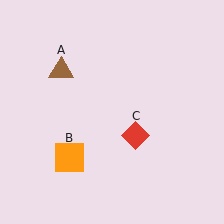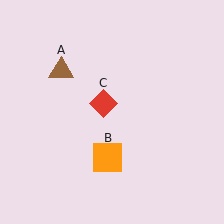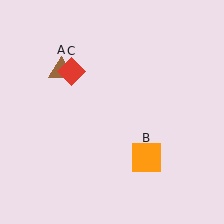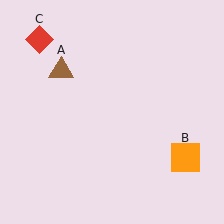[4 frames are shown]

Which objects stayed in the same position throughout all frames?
Brown triangle (object A) remained stationary.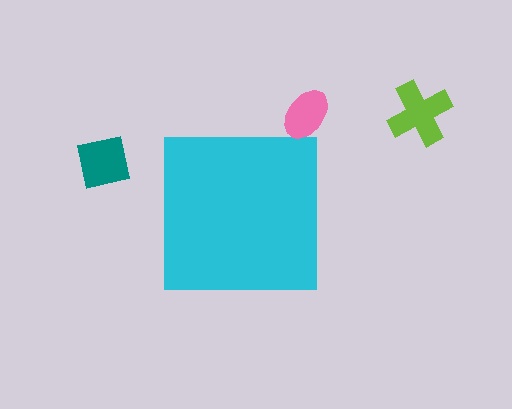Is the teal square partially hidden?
No, the teal square is fully visible.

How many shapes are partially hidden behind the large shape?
0 shapes are partially hidden.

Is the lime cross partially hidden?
No, the lime cross is fully visible.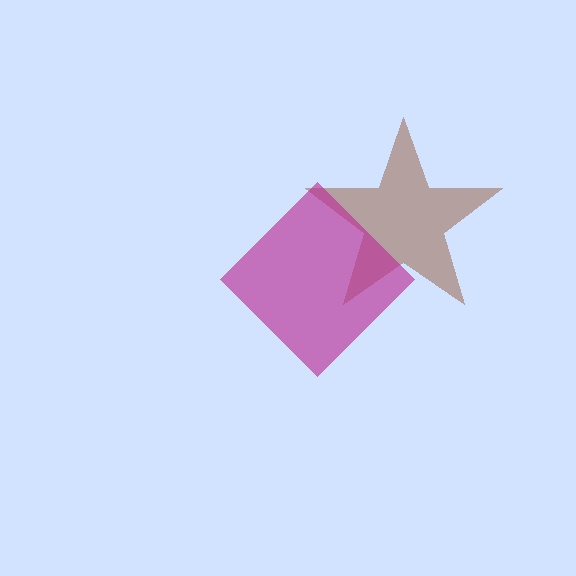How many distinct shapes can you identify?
There are 2 distinct shapes: a brown star, a magenta diamond.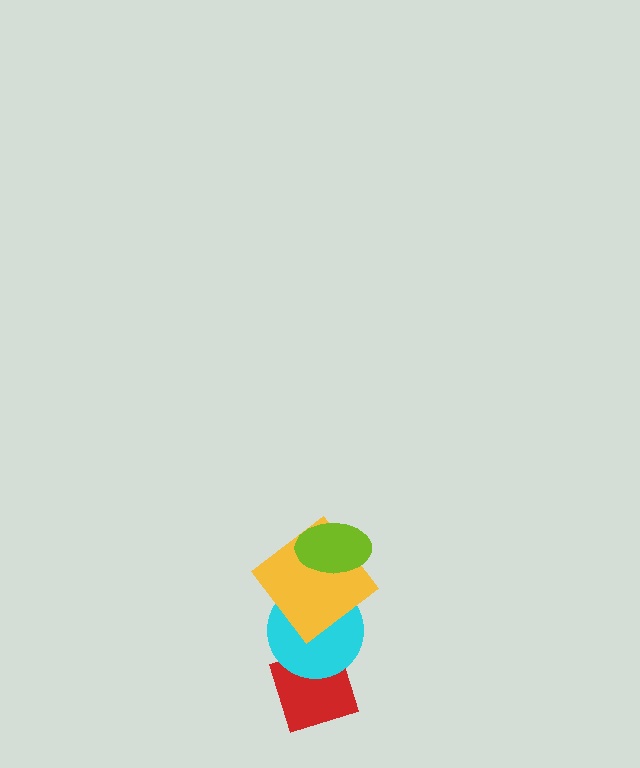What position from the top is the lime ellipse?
The lime ellipse is 1st from the top.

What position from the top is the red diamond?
The red diamond is 4th from the top.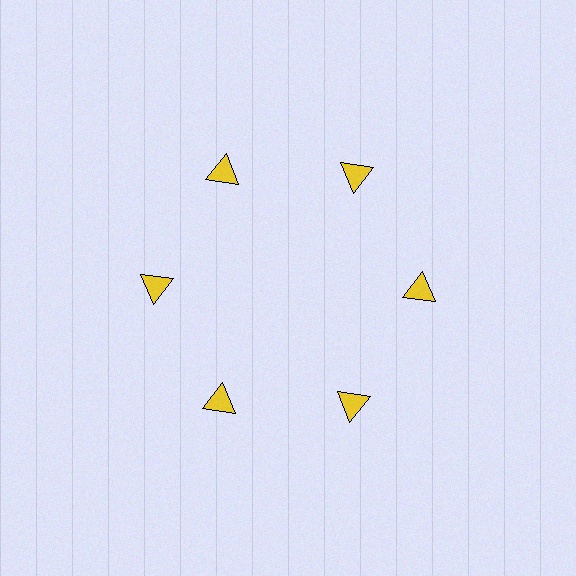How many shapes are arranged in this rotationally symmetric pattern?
There are 6 shapes, arranged in 6 groups of 1.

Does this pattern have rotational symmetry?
Yes, this pattern has 6-fold rotational symmetry. It looks the same after rotating 60 degrees around the center.